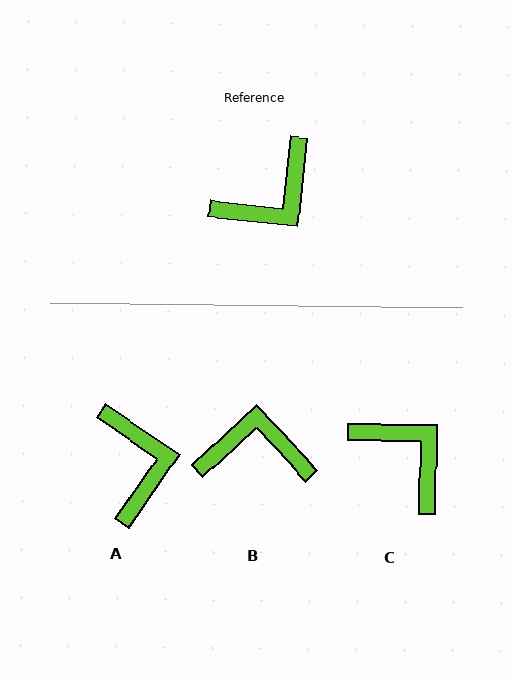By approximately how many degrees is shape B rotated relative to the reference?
Approximately 139 degrees counter-clockwise.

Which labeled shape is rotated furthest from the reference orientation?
B, about 139 degrees away.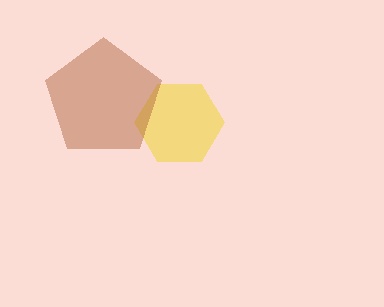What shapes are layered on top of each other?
The layered shapes are: a yellow hexagon, a brown pentagon.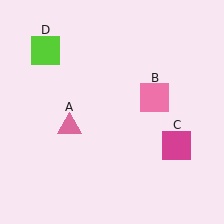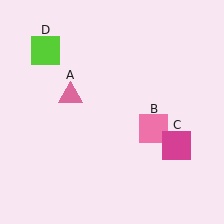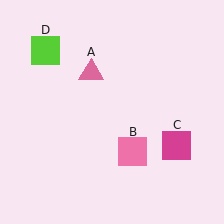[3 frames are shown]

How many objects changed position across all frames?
2 objects changed position: pink triangle (object A), pink square (object B).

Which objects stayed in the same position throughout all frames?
Magenta square (object C) and lime square (object D) remained stationary.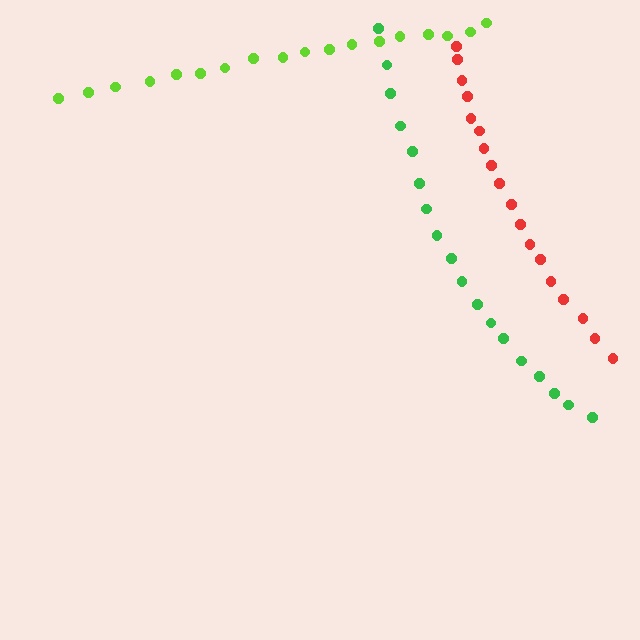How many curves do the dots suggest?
There are 3 distinct paths.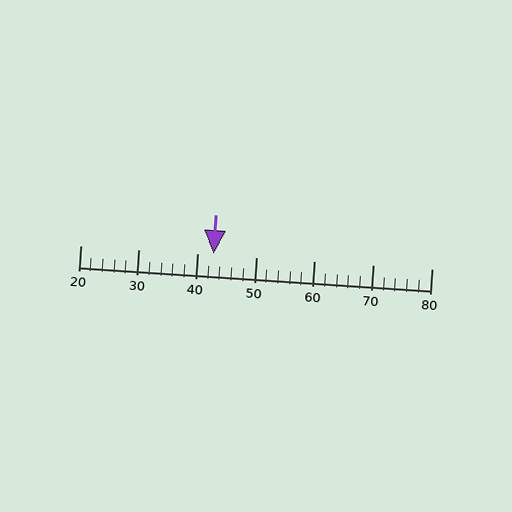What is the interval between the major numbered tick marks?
The major tick marks are spaced 10 units apart.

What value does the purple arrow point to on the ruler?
The purple arrow points to approximately 43.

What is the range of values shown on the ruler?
The ruler shows values from 20 to 80.